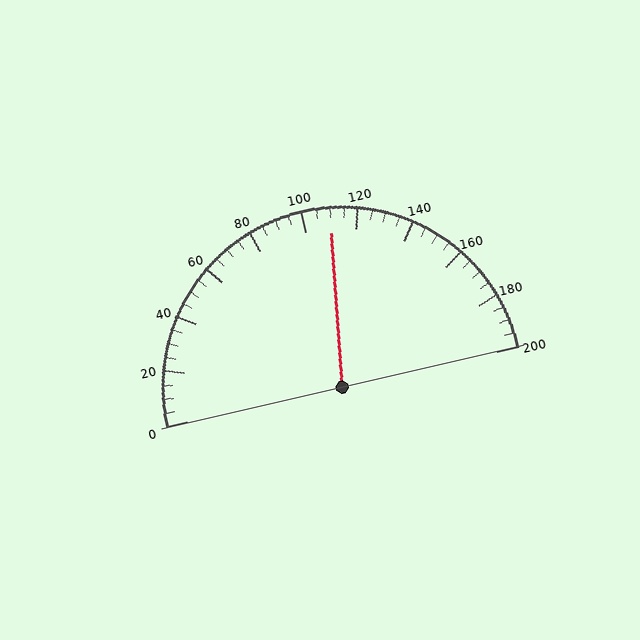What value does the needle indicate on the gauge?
The needle indicates approximately 110.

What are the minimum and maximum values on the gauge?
The gauge ranges from 0 to 200.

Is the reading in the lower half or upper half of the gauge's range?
The reading is in the upper half of the range (0 to 200).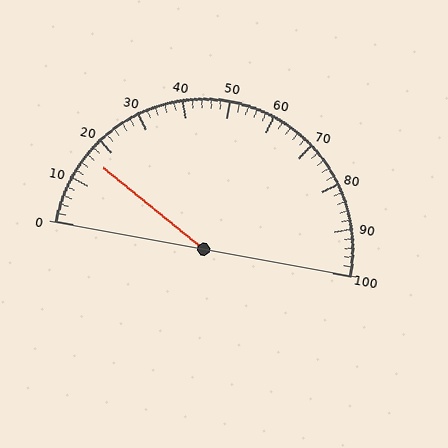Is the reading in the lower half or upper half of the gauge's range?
The reading is in the lower half of the range (0 to 100).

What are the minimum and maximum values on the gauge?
The gauge ranges from 0 to 100.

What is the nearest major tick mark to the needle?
The nearest major tick mark is 20.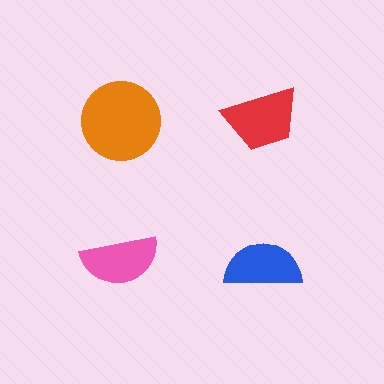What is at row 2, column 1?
A pink semicircle.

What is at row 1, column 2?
A red trapezoid.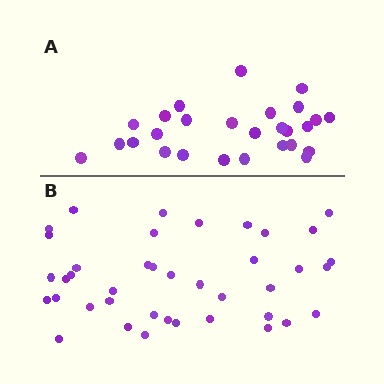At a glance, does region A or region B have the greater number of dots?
Region B (the bottom region) has more dots.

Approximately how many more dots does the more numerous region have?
Region B has approximately 15 more dots than region A.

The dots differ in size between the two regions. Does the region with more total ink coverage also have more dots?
No. Region A has more total ink coverage because its dots are larger, but region B actually contains more individual dots. Total area can be misleading — the number of items is what matters here.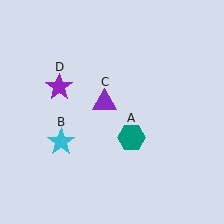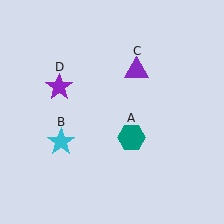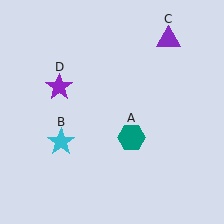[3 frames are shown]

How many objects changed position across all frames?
1 object changed position: purple triangle (object C).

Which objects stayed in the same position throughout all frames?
Teal hexagon (object A) and cyan star (object B) and purple star (object D) remained stationary.